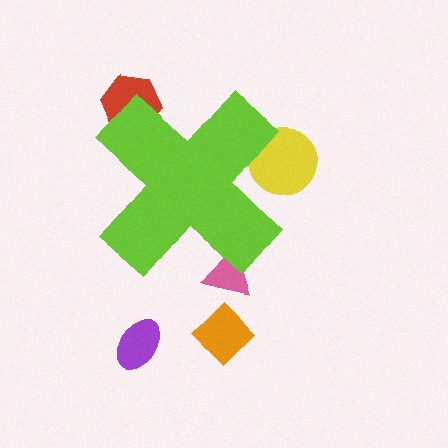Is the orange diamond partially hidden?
No, the orange diamond is fully visible.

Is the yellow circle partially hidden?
Yes, the yellow circle is partially hidden behind the lime cross.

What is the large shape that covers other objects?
A lime cross.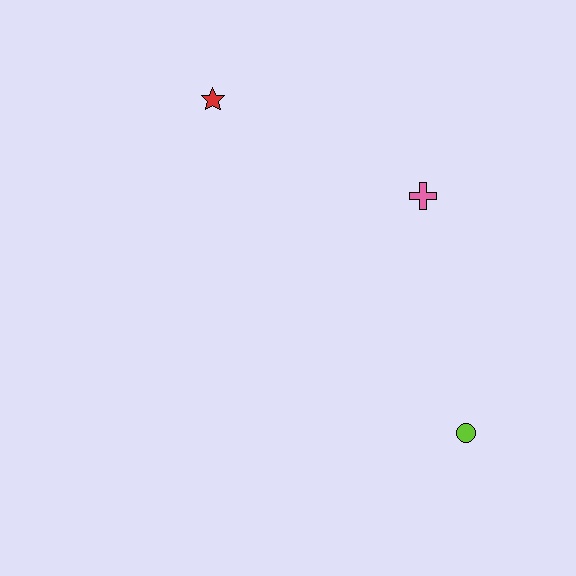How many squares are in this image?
There are no squares.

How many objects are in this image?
There are 3 objects.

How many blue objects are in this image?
There are no blue objects.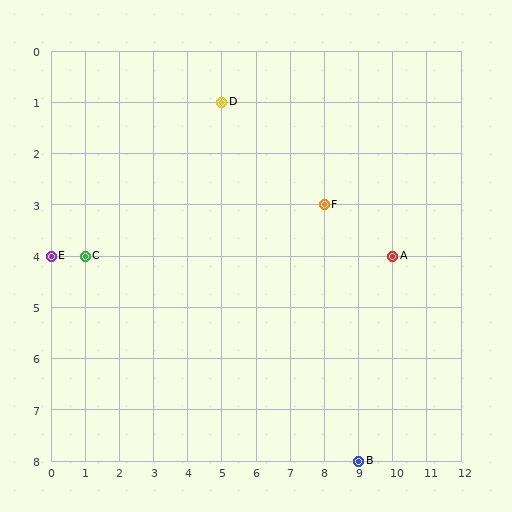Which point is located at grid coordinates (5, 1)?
Point D is at (5, 1).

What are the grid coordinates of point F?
Point F is at grid coordinates (8, 3).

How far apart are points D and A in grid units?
Points D and A are 5 columns and 3 rows apart (about 5.8 grid units diagonally).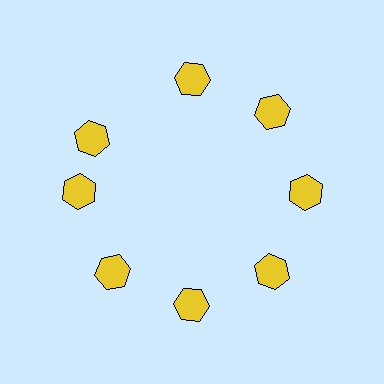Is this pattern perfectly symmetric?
No. The 8 yellow hexagons are arranged in a ring, but one element near the 10 o'clock position is rotated out of alignment along the ring, breaking the 8-fold rotational symmetry.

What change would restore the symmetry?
The symmetry would be restored by rotating it back into even spacing with its neighbors so that all 8 hexagons sit at equal angles and equal distance from the center.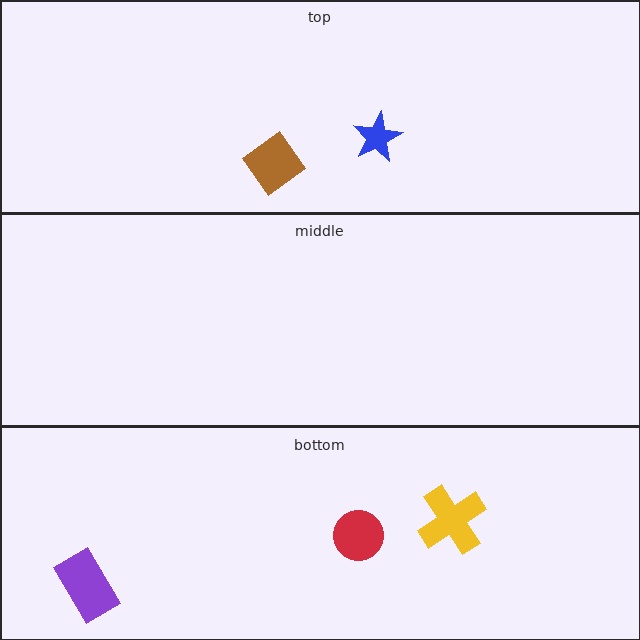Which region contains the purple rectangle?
The bottom region.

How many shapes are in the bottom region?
3.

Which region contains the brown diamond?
The top region.